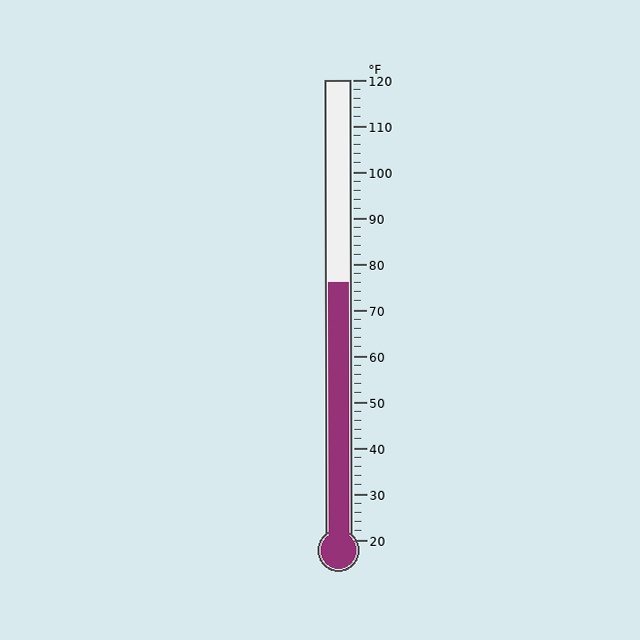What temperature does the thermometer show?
The thermometer shows approximately 76°F.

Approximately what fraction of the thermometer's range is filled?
The thermometer is filled to approximately 55% of its range.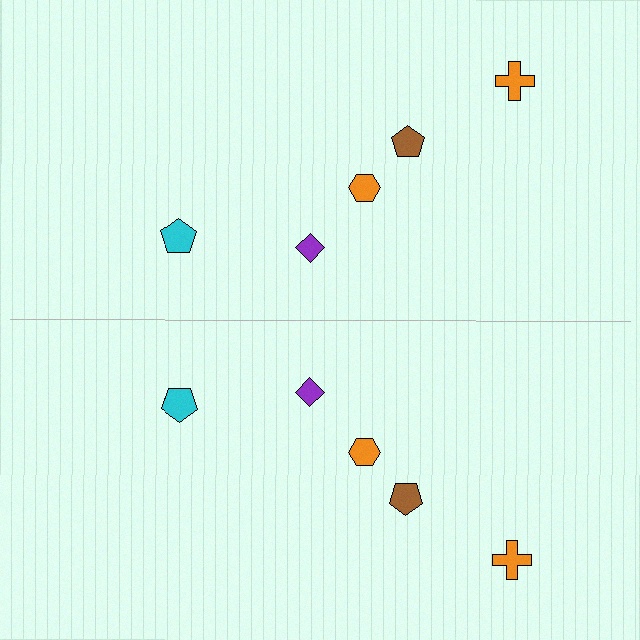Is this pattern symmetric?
Yes, this pattern has bilateral (reflection) symmetry.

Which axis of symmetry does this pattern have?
The pattern has a horizontal axis of symmetry running through the center of the image.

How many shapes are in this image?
There are 10 shapes in this image.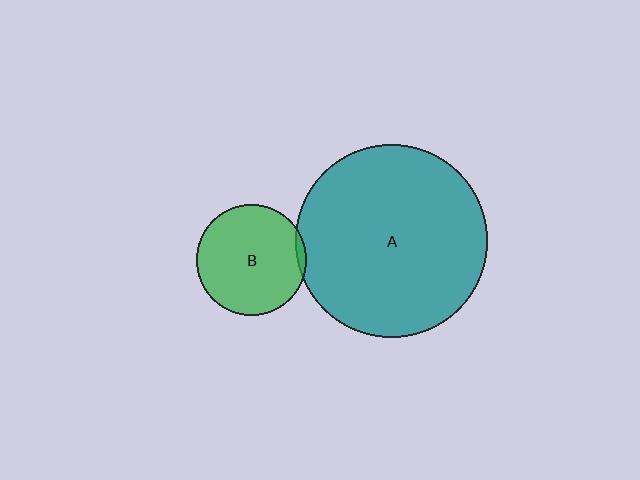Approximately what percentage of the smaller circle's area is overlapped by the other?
Approximately 5%.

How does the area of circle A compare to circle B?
Approximately 3.1 times.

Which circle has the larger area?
Circle A (teal).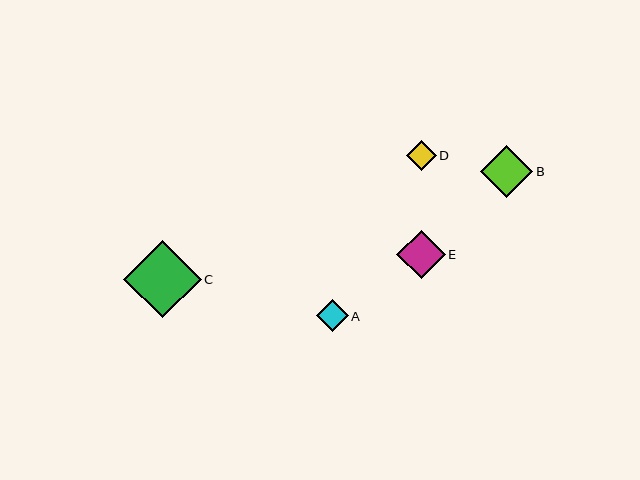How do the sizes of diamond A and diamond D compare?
Diamond A and diamond D are approximately the same size.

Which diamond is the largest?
Diamond C is the largest with a size of approximately 77 pixels.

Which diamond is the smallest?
Diamond D is the smallest with a size of approximately 30 pixels.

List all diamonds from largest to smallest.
From largest to smallest: C, B, E, A, D.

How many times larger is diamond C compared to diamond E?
Diamond C is approximately 1.6 times the size of diamond E.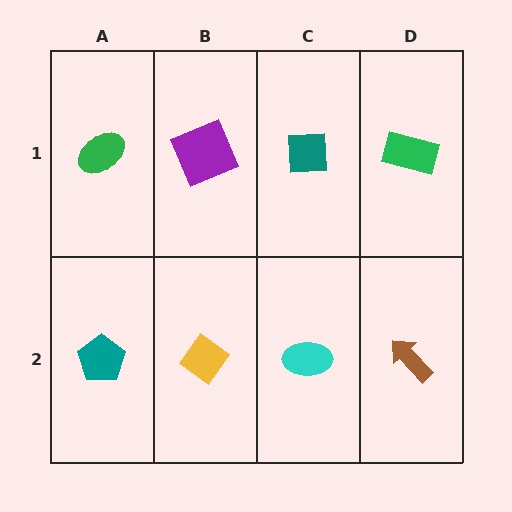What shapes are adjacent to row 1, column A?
A teal pentagon (row 2, column A), a purple square (row 1, column B).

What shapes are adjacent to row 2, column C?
A teal square (row 1, column C), a yellow diamond (row 2, column B), a brown arrow (row 2, column D).